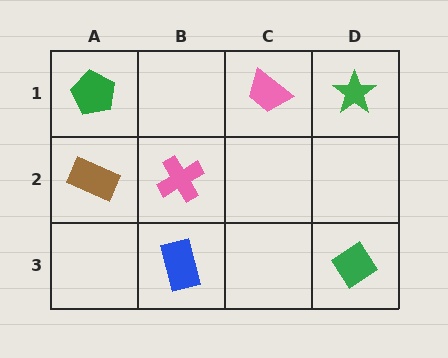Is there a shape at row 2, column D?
No, that cell is empty.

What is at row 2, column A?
A brown rectangle.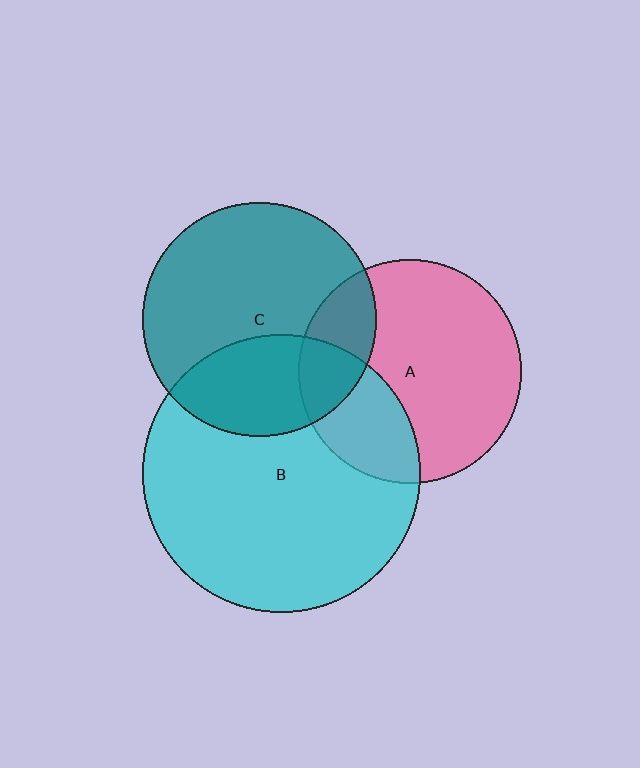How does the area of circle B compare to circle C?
Approximately 1.4 times.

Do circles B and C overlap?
Yes.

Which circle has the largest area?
Circle B (cyan).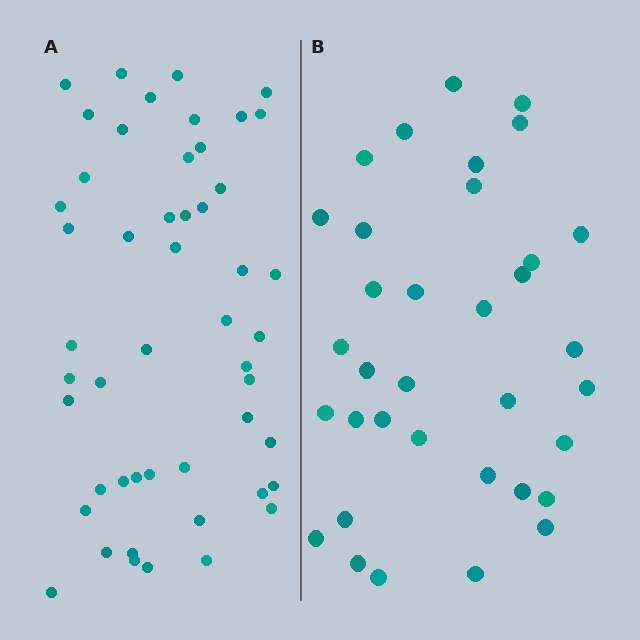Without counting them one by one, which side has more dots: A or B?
Region A (the left region) has more dots.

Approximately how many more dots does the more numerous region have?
Region A has approximately 15 more dots than region B.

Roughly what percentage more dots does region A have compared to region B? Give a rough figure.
About 45% more.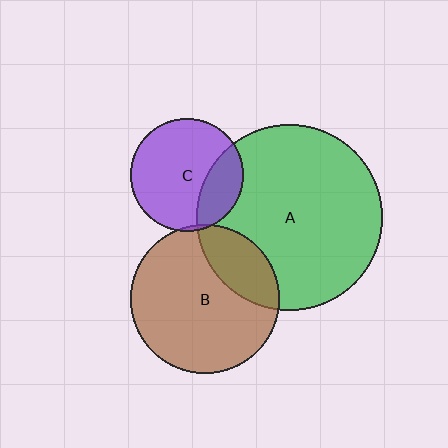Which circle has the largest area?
Circle A (green).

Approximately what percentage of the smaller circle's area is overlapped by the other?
Approximately 25%.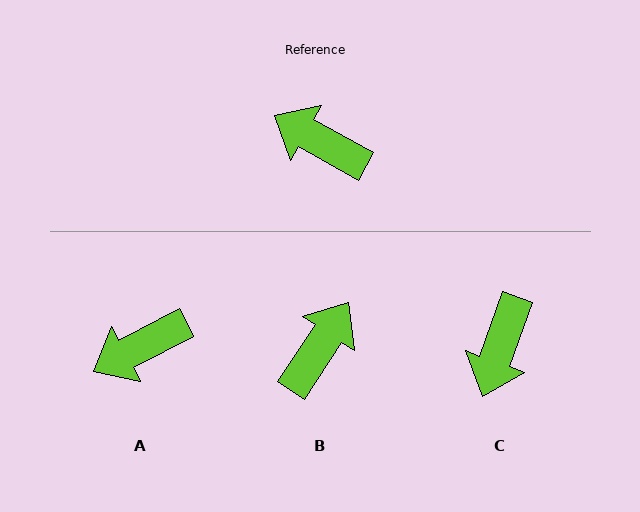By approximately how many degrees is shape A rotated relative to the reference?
Approximately 57 degrees counter-clockwise.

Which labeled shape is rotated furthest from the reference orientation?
C, about 100 degrees away.